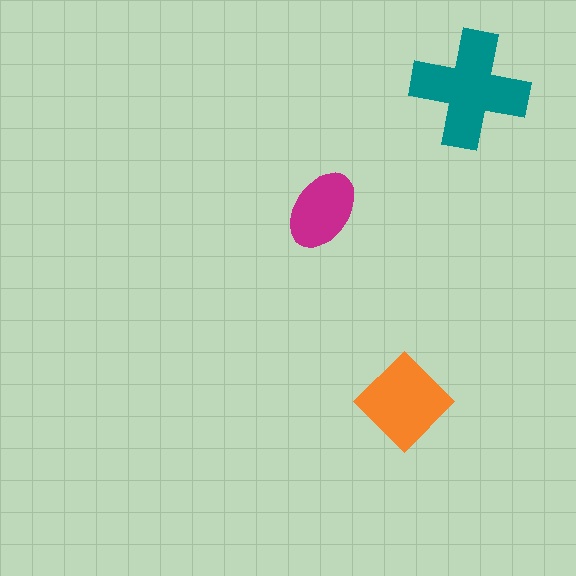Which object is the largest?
The teal cross.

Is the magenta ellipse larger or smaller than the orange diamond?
Smaller.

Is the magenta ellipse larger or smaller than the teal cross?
Smaller.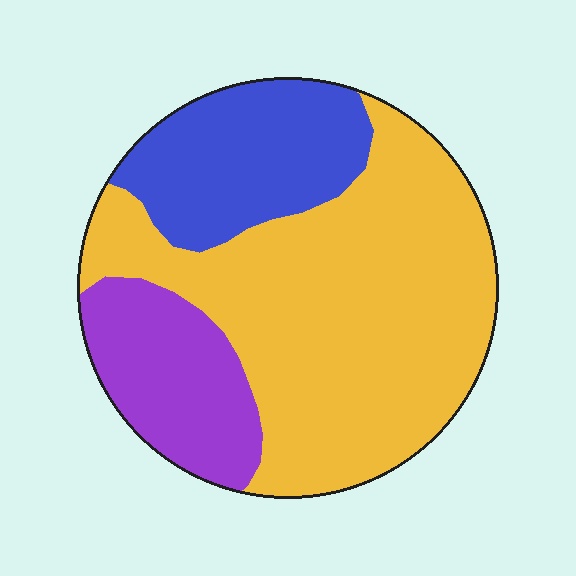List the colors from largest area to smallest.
From largest to smallest: yellow, blue, purple.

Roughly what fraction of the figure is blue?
Blue takes up less than a quarter of the figure.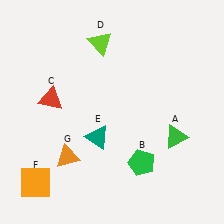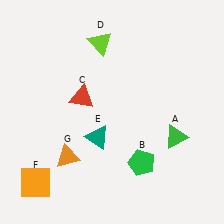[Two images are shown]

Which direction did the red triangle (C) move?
The red triangle (C) moved right.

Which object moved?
The red triangle (C) moved right.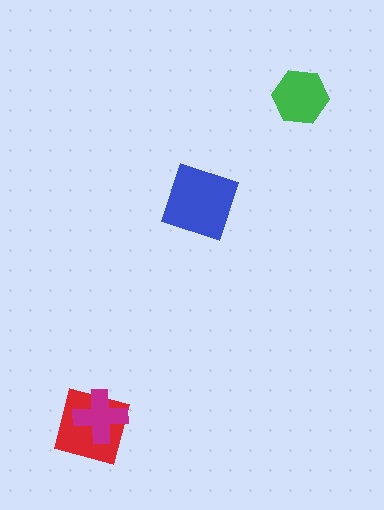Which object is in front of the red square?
The magenta cross is in front of the red square.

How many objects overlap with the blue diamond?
0 objects overlap with the blue diamond.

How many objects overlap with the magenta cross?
1 object overlaps with the magenta cross.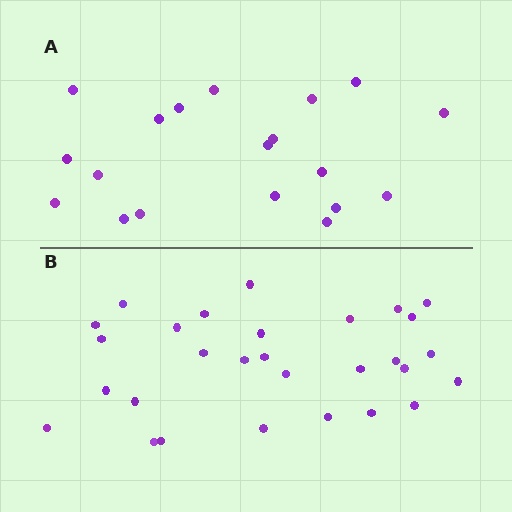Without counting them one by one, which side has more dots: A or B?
Region B (the bottom region) has more dots.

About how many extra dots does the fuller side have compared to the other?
Region B has roughly 10 or so more dots than region A.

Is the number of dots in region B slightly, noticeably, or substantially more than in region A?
Region B has substantially more. The ratio is roughly 1.5 to 1.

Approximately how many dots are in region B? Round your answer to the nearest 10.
About 30 dots. (The exact count is 29, which rounds to 30.)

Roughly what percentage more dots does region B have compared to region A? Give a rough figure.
About 55% more.